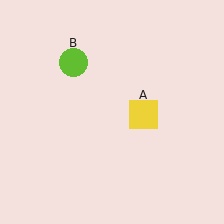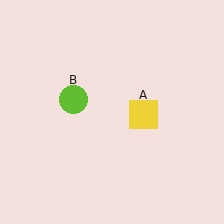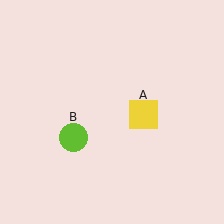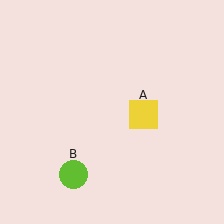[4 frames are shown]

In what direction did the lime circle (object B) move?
The lime circle (object B) moved down.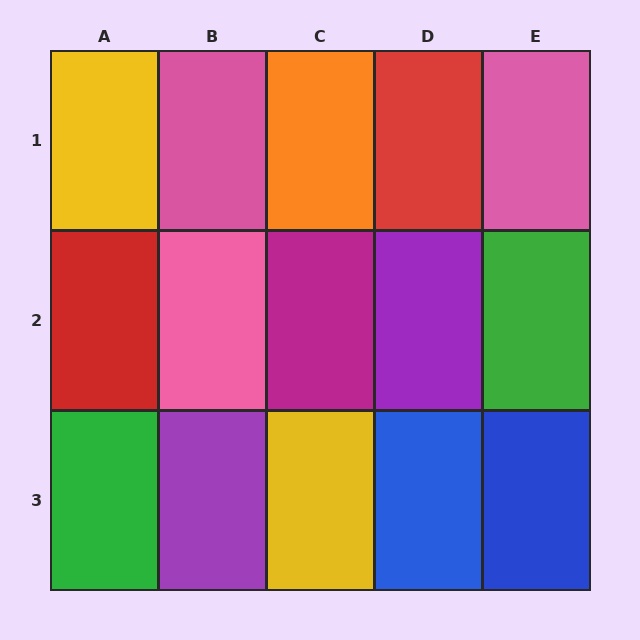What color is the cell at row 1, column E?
Pink.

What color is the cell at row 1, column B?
Pink.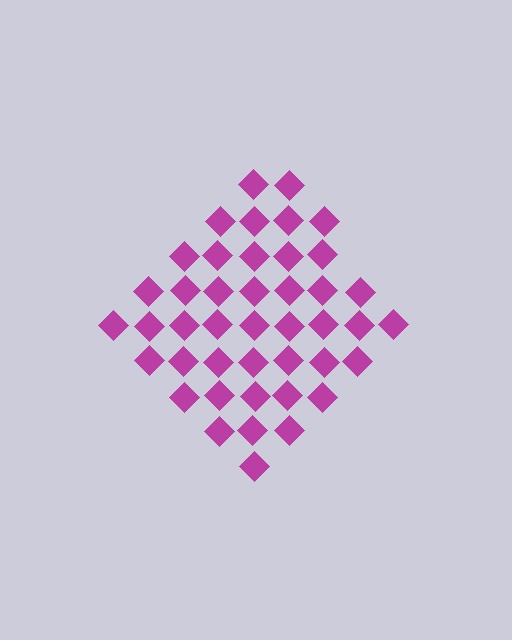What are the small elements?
The small elements are diamonds.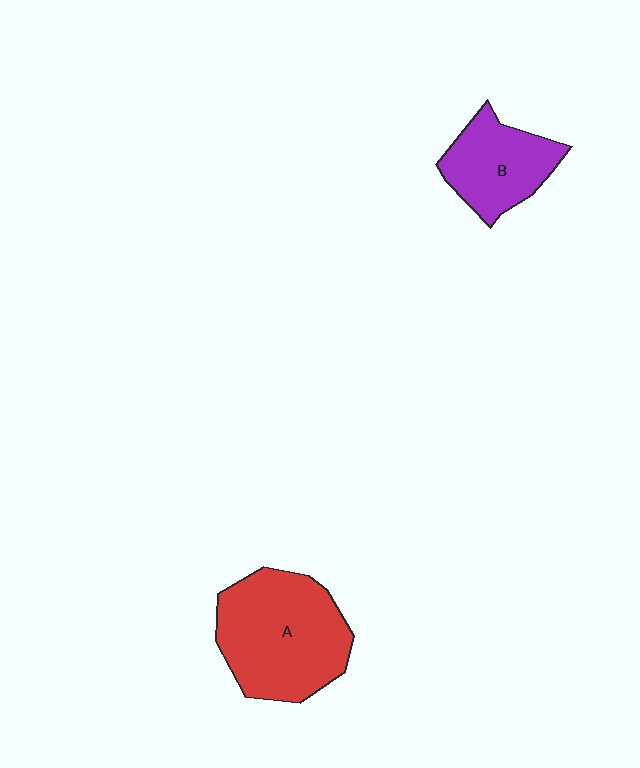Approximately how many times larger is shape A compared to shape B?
Approximately 1.7 times.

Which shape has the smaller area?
Shape B (purple).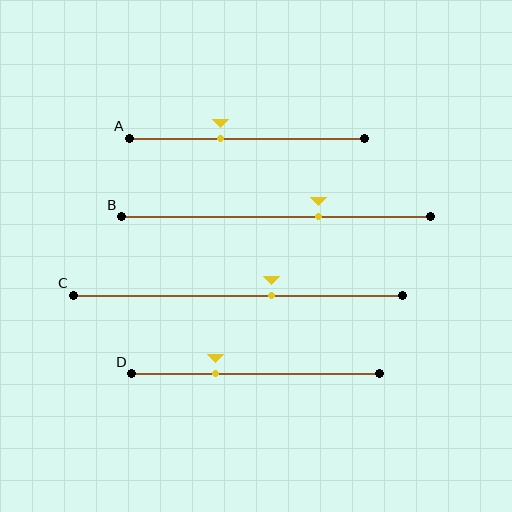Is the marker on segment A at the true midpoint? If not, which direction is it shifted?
No, the marker on segment A is shifted to the left by about 11% of the segment length.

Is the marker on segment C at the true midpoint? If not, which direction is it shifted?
No, the marker on segment C is shifted to the right by about 10% of the segment length.